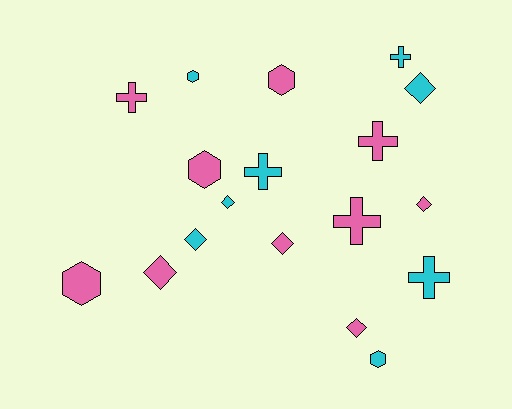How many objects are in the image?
There are 18 objects.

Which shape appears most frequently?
Diamond, with 7 objects.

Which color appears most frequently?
Pink, with 10 objects.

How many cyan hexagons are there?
There are 2 cyan hexagons.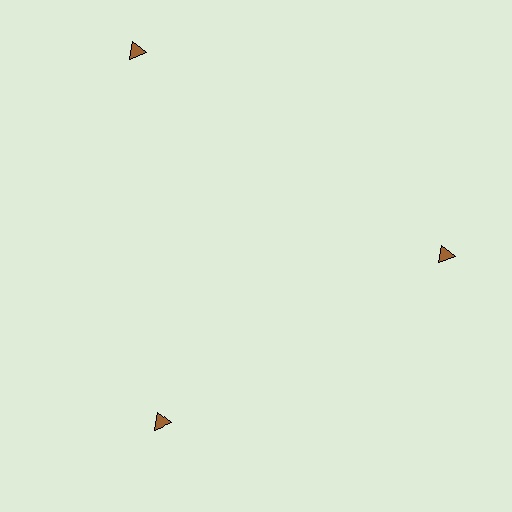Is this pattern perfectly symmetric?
No. The 3 brown triangles are arranged in a ring, but one element near the 11 o'clock position is pushed outward from the center, breaking the 3-fold rotational symmetry.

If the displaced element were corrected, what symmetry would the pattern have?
It would have 3-fold rotational symmetry — the pattern would map onto itself every 120 degrees.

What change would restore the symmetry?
The symmetry would be restored by moving it inward, back onto the ring so that all 3 triangles sit at equal angles and equal distance from the center.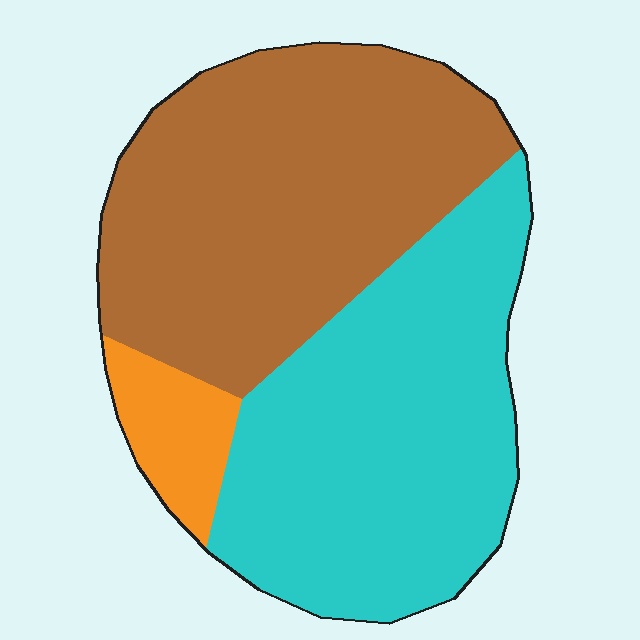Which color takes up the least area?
Orange, at roughly 10%.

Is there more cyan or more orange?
Cyan.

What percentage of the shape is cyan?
Cyan takes up between a third and a half of the shape.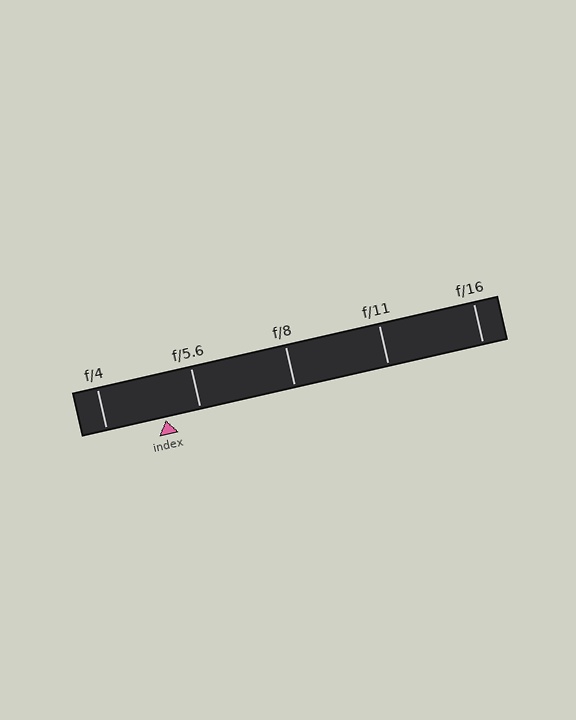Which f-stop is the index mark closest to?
The index mark is closest to f/5.6.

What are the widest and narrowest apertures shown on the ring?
The widest aperture shown is f/4 and the narrowest is f/16.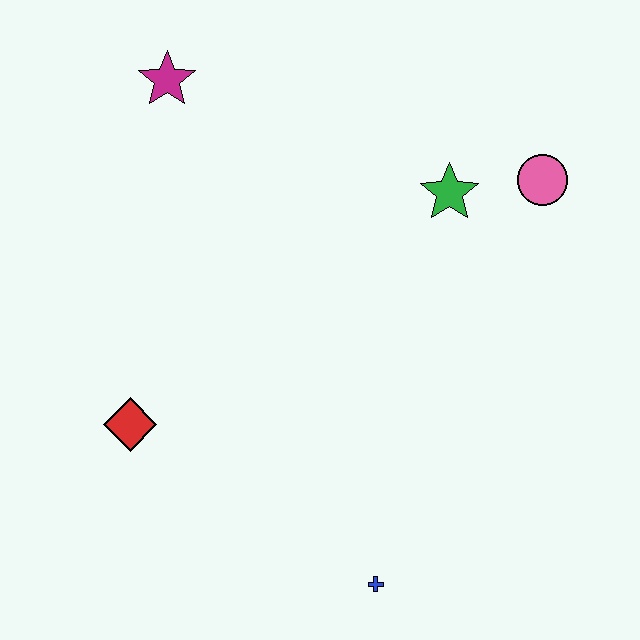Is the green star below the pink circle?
Yes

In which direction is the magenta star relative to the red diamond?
The magenta star is above the red diamond.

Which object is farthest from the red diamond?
The pink circle is farthest from the red diamond.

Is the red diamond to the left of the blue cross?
Yes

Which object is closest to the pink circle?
The green star is closest to the pink circle.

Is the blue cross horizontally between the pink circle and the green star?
No